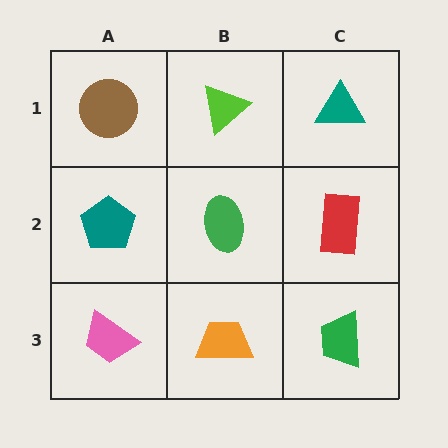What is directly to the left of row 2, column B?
A teal pentagon.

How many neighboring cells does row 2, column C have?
3.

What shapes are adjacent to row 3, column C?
A red rectangle (row 2, column C), an orange trapezoid (row 3, column B).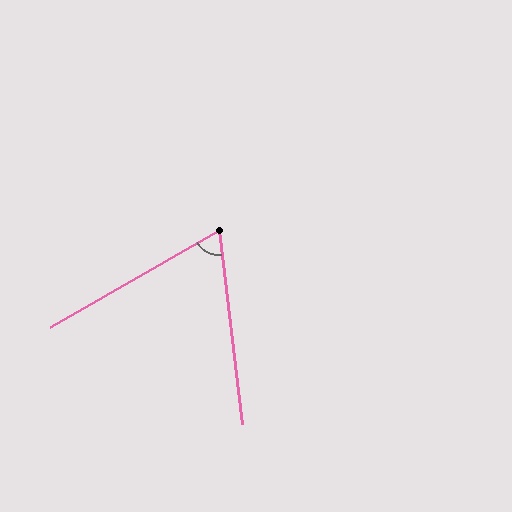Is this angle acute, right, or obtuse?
It is acute.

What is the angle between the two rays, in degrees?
Approximately 67 degrees.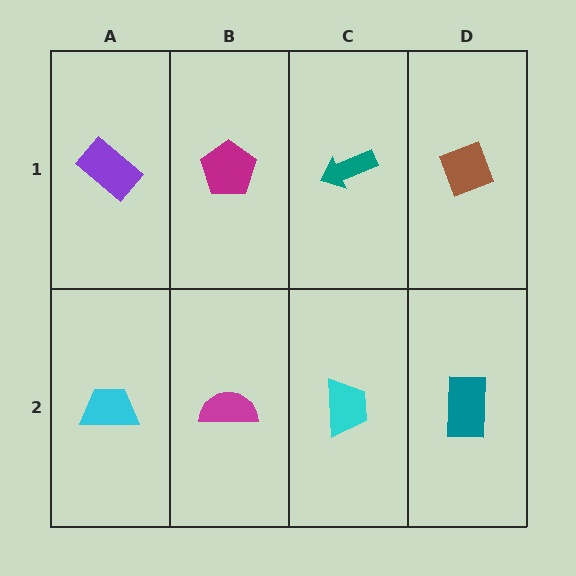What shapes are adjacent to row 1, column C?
A cyan trapezoid (row 2, column C), a magenta pentagon (row 1, column B), a brown diamond (row 1, column D).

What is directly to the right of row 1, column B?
A teal arrow.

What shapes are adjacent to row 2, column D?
A brown diamond (row 1, column D), a cyan trapezoid (row 2, column C).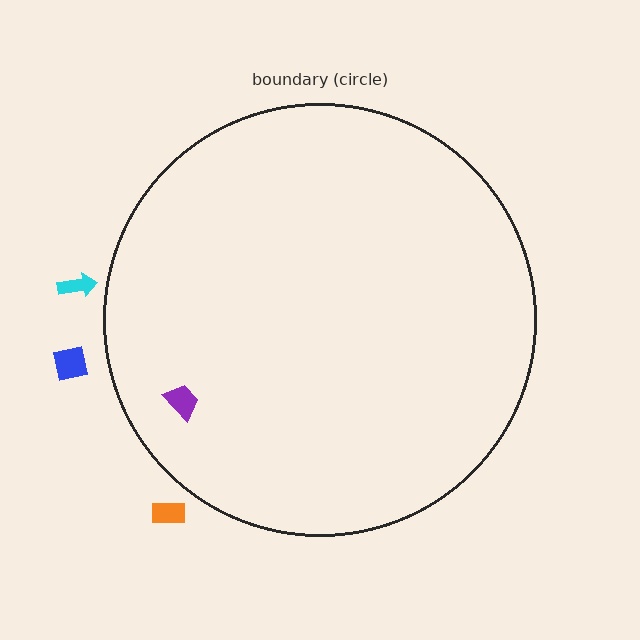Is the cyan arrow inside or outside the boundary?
Outside.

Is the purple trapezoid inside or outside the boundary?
Inside.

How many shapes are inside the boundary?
1 inside, 3 outside.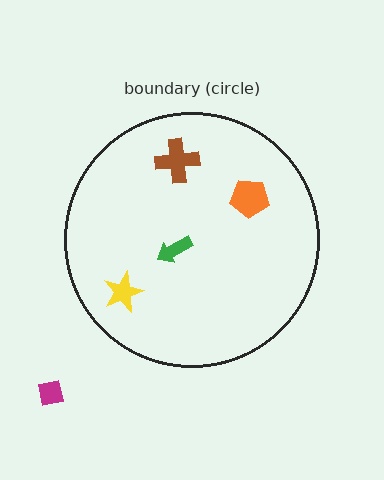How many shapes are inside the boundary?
4 inside, 1 outside.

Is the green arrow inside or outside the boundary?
Inside.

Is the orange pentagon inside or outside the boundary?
Inside.